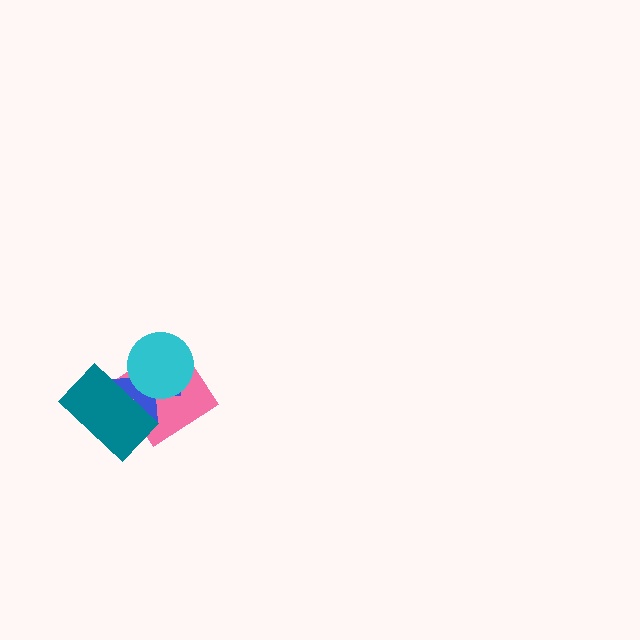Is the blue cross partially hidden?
Yes, it is partially covered by another shape.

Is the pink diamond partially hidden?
Yes, it is partially covered by another shape.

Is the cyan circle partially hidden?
No, no other shape covers it.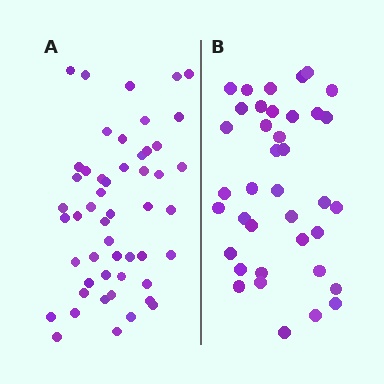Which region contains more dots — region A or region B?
Region A (the left region) has more dots.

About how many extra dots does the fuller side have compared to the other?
Region A has approximately 15 more dots than region B.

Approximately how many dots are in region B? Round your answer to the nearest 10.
About 40 dots. (The exact count is 38, which rounds to 40.)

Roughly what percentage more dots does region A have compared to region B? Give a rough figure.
About 35% more.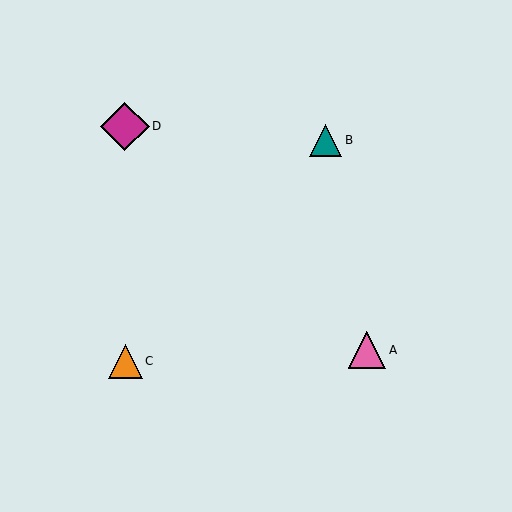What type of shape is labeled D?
Shape D is a magenta diamond.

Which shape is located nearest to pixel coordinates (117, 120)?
The magenta diamond (labeled D) at (125, 126) is nearest to that location.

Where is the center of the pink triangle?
The center of the pink triangle is at (367, 350).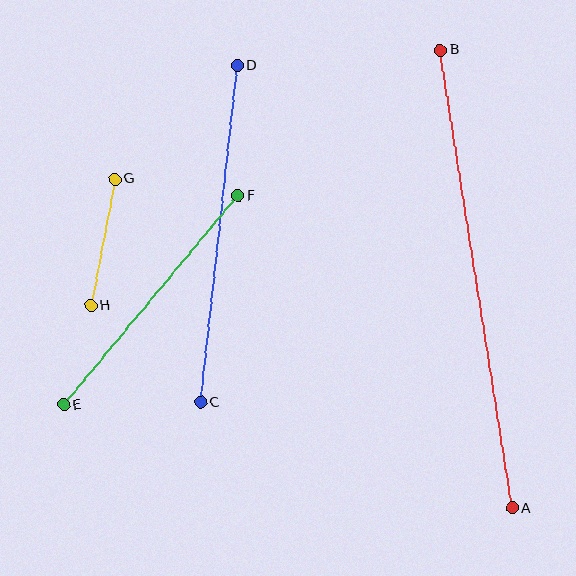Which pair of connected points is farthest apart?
Points A and B are farthest apart.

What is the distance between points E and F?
The distance is approximately 272 pixels.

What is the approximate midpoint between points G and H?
The midpoint is at approximately (103, 242) pixels.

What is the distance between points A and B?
The distance is approximately 464 pixels.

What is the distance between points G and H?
The distance is approximately 129 pixels.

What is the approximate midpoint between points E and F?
The midpoint is at approximately (151, 300) pixels.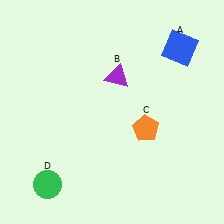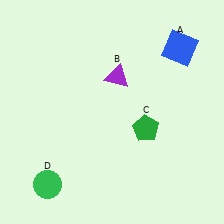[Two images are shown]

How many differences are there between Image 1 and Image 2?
There is 1 difference between the two images.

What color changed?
The pentagon (C) changed from orange in Image 1 to green in Image 2.